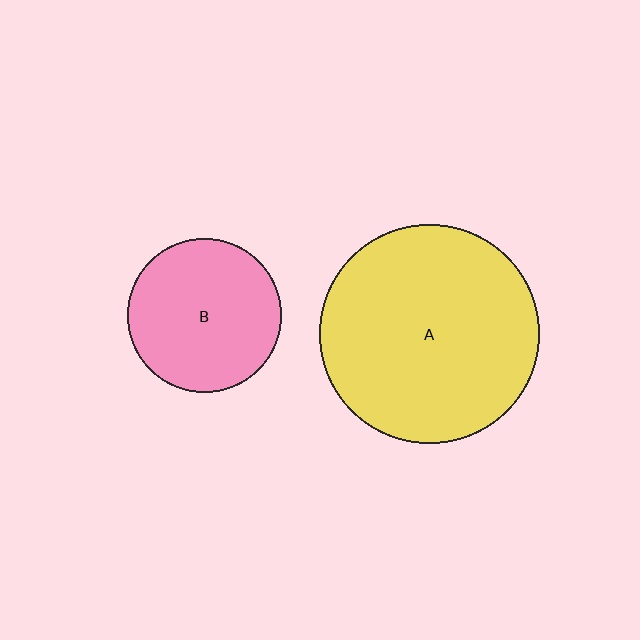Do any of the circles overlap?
No, none of the circles overlap.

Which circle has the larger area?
Circle A (yellow).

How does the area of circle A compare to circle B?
Approximately 2.0 times.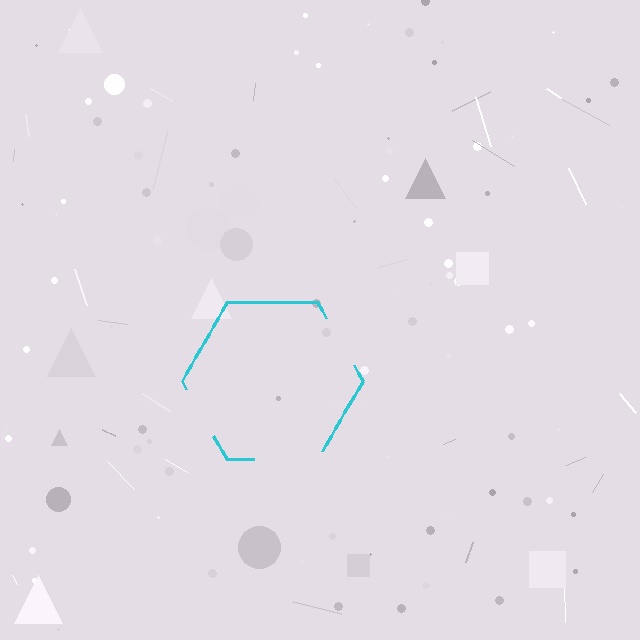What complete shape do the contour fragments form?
The contour fragments form a hexagon.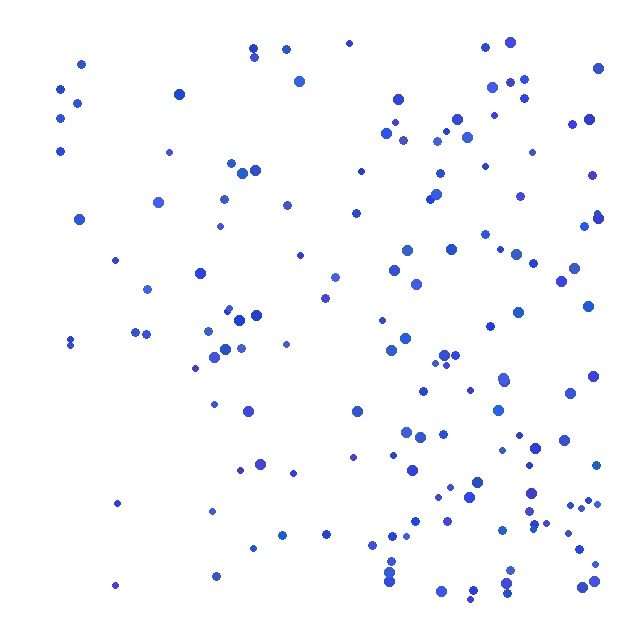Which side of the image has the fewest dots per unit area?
The left.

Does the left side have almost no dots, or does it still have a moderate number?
Still a moderate number, just noticeably fewer than the right.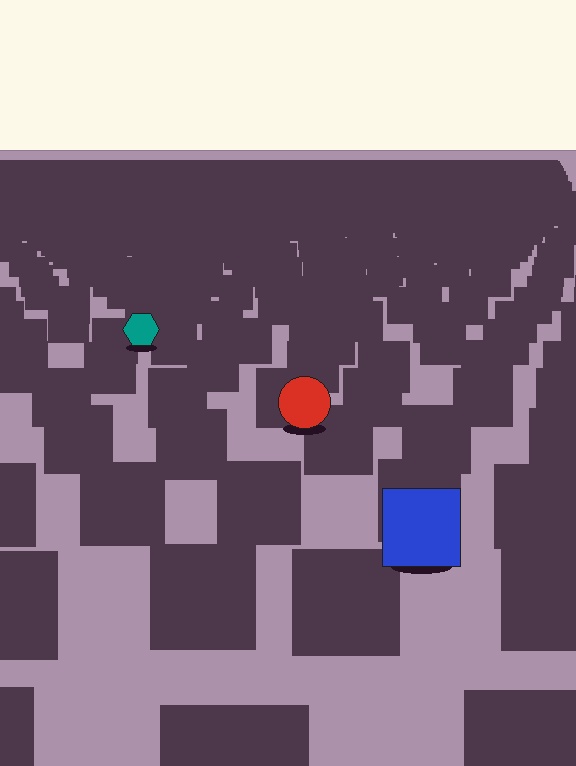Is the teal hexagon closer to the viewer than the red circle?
No. The red circle is closer — you can tell from the texture gradient: the ground texture is coarser near it.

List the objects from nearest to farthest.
From nearest to farthest: the blue square, the red circle, the teal hexagon.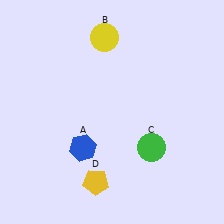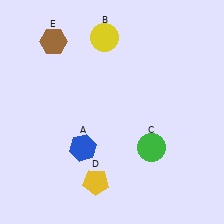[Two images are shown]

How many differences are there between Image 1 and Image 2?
There is 1 difference between the two images.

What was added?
A brown hexagon (E) was added in Image 2.